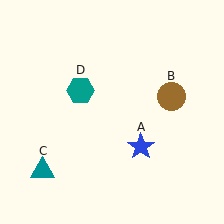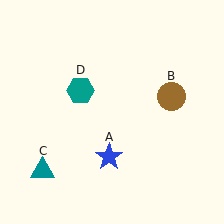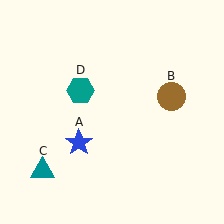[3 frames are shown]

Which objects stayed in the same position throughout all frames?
Brown circle (object B) and teal triangle (object C) and teal hexagon (object D) remained stationary.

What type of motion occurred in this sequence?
The blue star (object A) rotated clockwise around the center of the scene.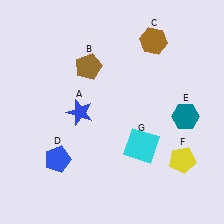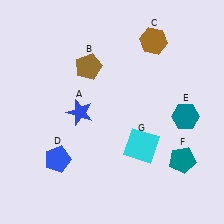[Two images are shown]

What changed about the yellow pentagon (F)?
In Image 1, F is yellow. In Image 2, it changed to teal.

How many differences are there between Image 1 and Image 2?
There is 1 difference between the two images.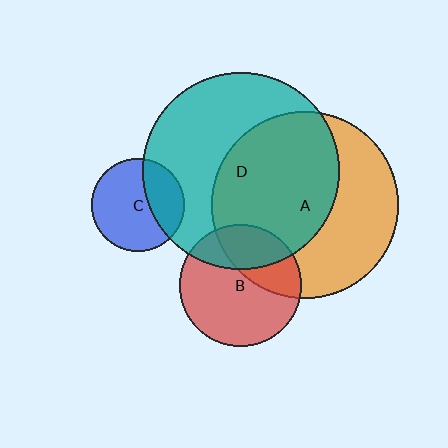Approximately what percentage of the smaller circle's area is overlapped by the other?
Approximately 35%.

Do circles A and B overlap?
Yes.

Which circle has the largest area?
Circle D (teal).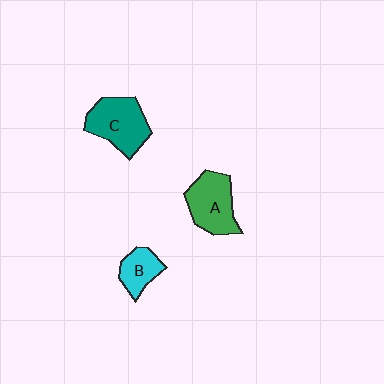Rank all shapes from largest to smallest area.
From largest to smallest: C (teal), A (green), B (cyan).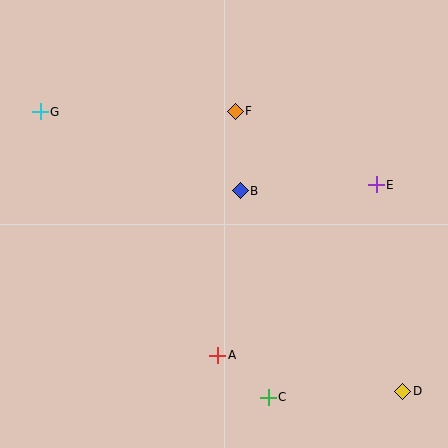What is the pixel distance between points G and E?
The distance between G and E is 344 pixels.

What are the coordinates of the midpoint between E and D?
The midpoint between E and D is at (389, 288).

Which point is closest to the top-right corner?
Point E is closest to the top-right corner.